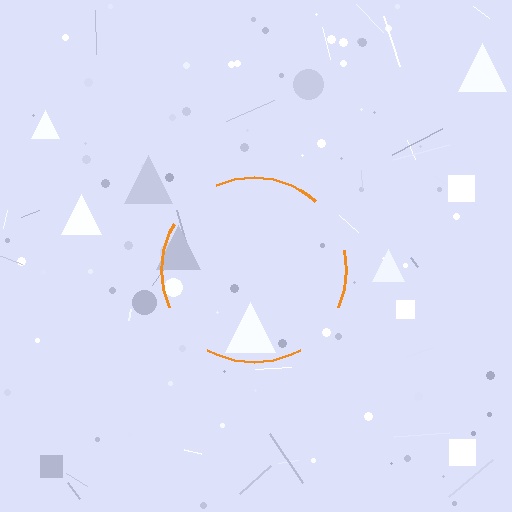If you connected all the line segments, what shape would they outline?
They would outline a circle.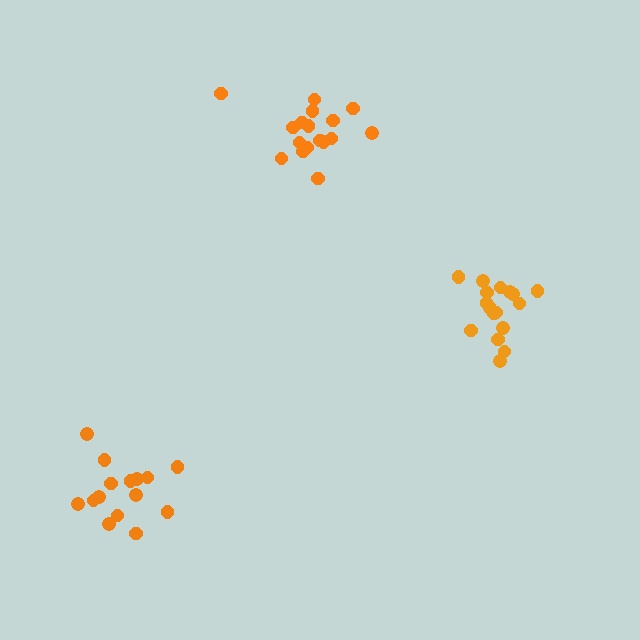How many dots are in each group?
Group 1: 17 dots, Group 2: 17 dots, Group 3: 15 dots (49 total).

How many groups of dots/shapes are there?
There are 3 groups.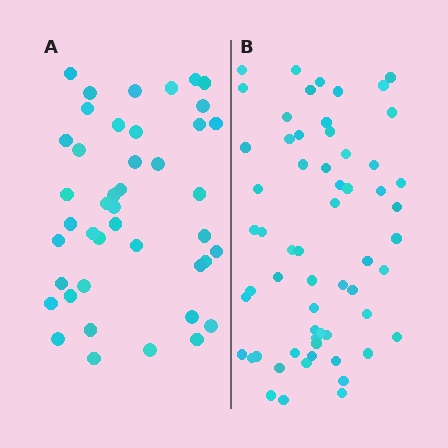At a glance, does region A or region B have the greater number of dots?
Region B (the right region) has more dots.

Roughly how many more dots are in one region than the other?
Region B has approximately 15 more dots than region A.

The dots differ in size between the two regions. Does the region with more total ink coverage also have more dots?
No. Region A has more total ink coverage because its dots are larger, but region B actually contains more individual dots. Total area can be misleading — the number of items is what matters here.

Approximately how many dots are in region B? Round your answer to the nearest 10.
About 60 dots.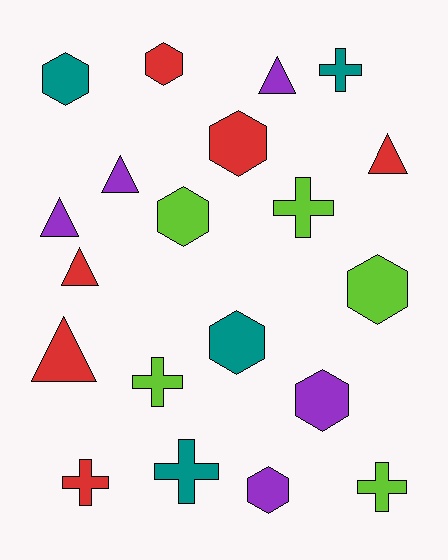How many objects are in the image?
There are 20 objects.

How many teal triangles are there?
There are no teal triangles.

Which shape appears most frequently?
Hexagon, with 8 objects.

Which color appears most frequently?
Red, with 6 objects.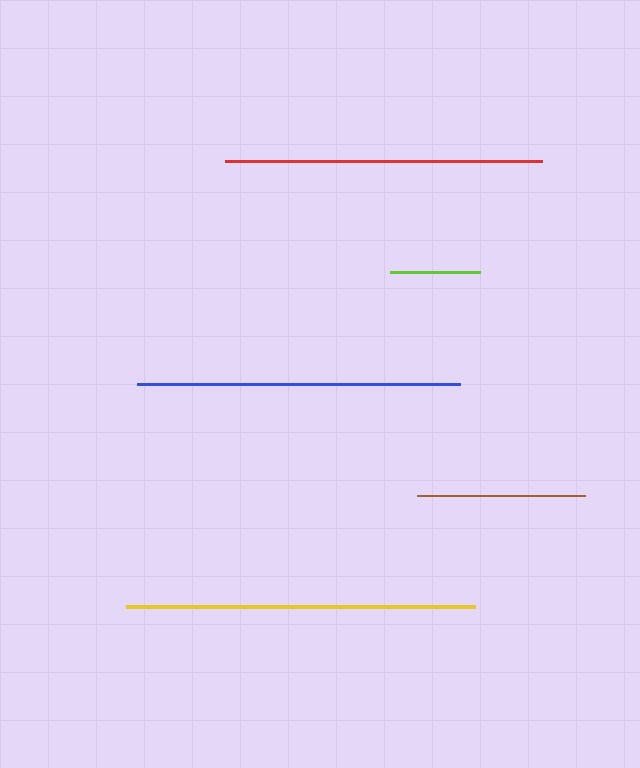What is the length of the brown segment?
The brown segment is approximately 168 pixels long.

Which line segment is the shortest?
The lime line is the shortest at approximately 90 pixels.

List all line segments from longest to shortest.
From longest to shortest: yellow, blue, red, brown, lime.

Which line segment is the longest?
The yellow line is the longest at approximately 349 pixels.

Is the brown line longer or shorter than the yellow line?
The yellow line is longer than the brown line.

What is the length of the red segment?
The red segment is approximately 317 pixels long.